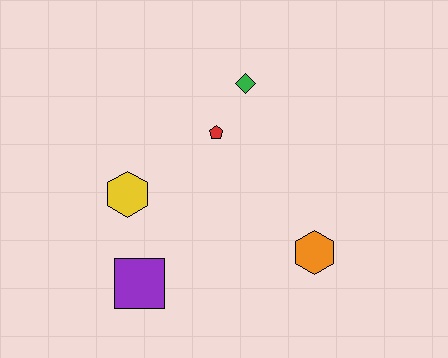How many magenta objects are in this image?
There are no magenta objects.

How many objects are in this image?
There are 5 objects.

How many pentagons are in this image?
There is 1 pentagon.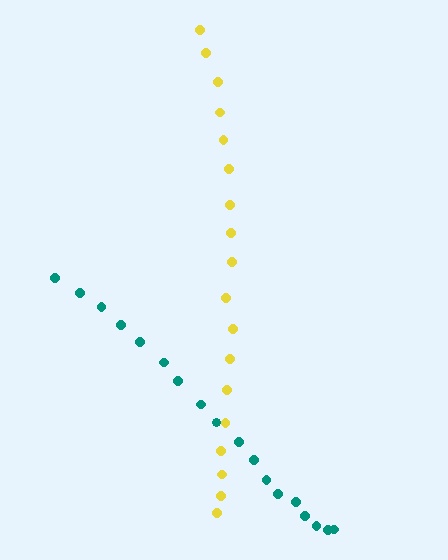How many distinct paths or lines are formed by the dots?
There are 2 distinct paths.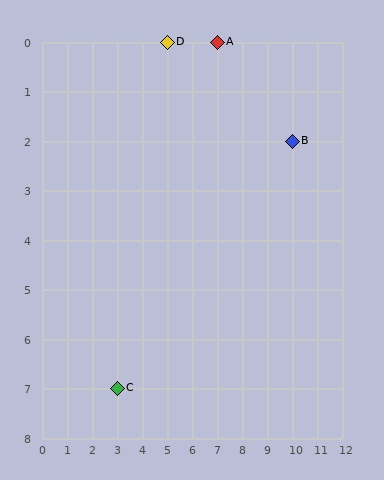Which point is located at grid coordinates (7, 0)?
Point A is at (7, 0).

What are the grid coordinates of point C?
Point C is at grid coordinates (3, 7).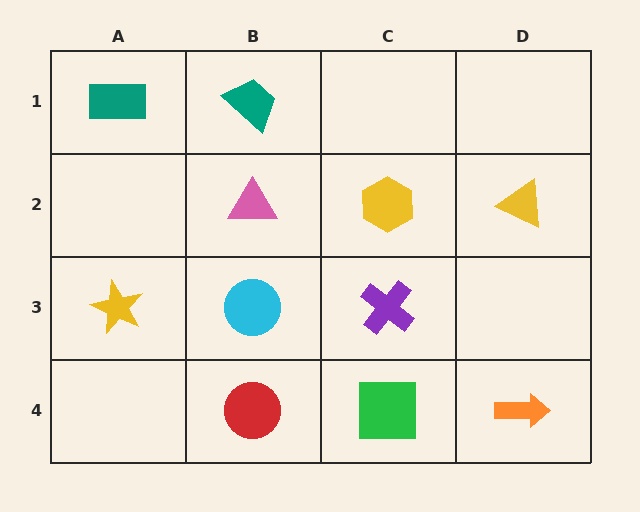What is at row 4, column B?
A red circle.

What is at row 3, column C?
A purple cross.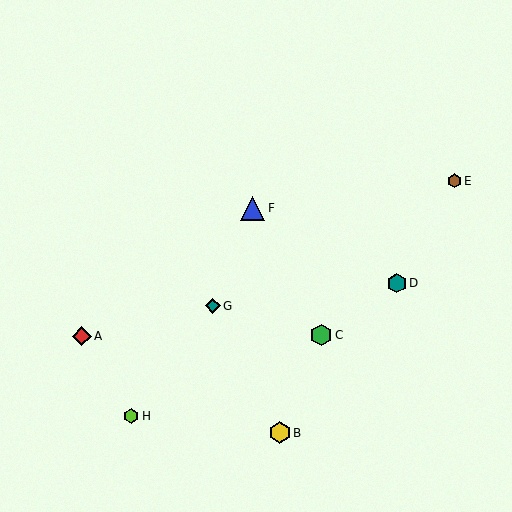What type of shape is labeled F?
Shape F is a blue triangle.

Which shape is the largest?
The blue triangle (labeled F) is the largest.